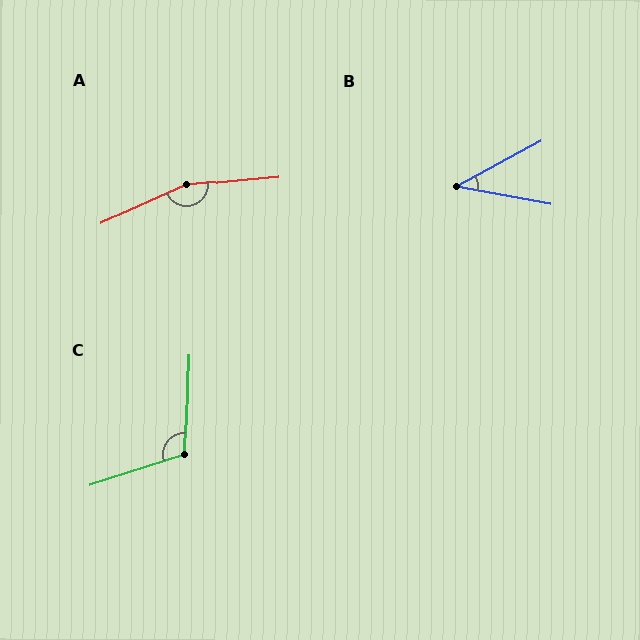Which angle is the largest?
A, at approximately 161 degrees.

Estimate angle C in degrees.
Approximately 110 degrees.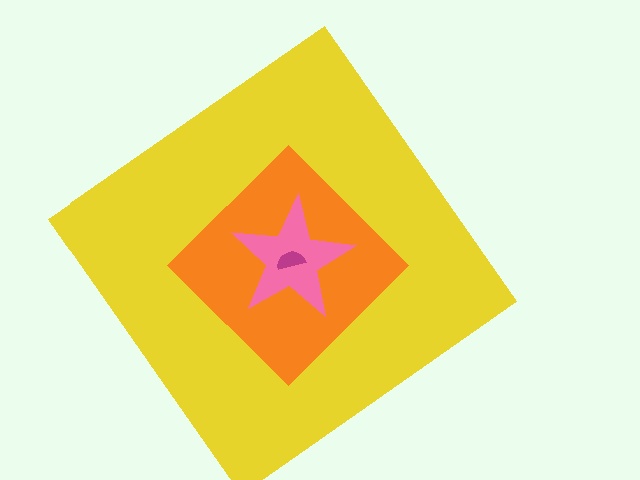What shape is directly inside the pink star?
The magenta semicircle.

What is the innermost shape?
The magenta semicircle.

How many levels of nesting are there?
4.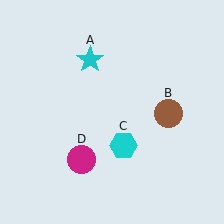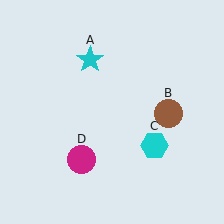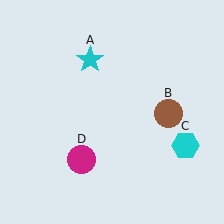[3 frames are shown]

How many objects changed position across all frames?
1 object changed position: cyan hexagon (object C).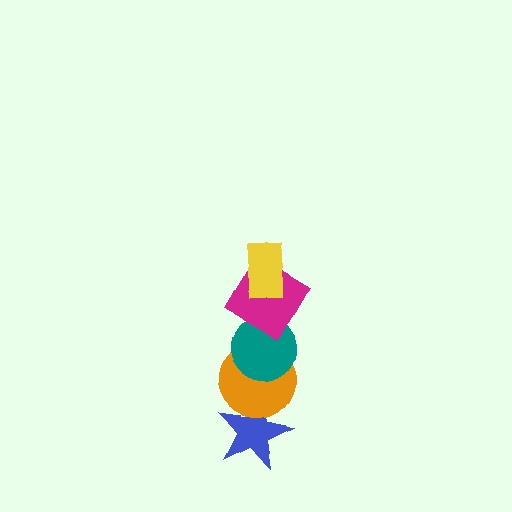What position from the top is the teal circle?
The teal circle is 3rd from the top.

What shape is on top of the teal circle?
The magenta diamond is on top of the teal circle.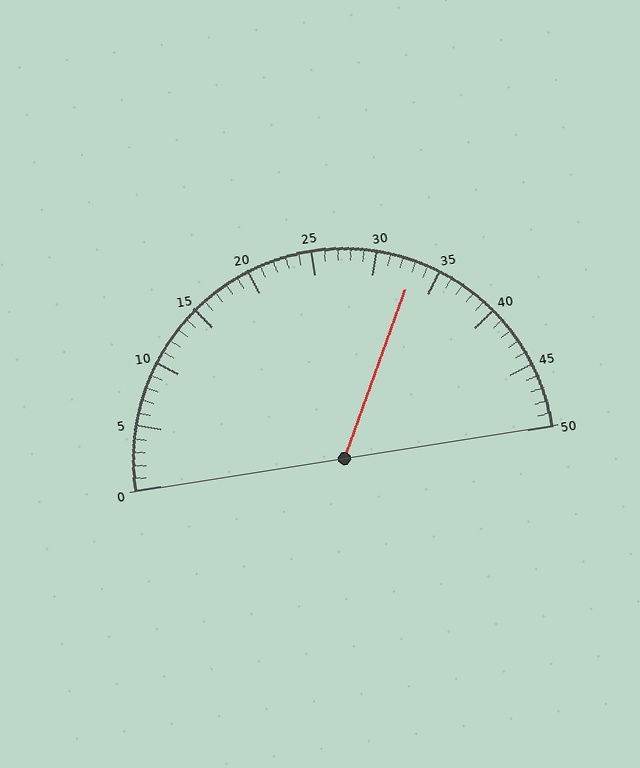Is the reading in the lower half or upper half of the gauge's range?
The reading is in the upper half of the range (0 to 50).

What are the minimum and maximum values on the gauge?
The gauge ranges from 0 to 50.